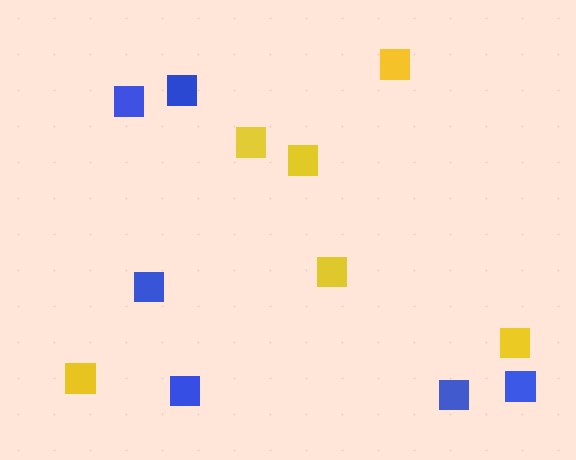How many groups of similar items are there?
There are 2 groups: one group of blue squares (6) and one group of yellow squares (6).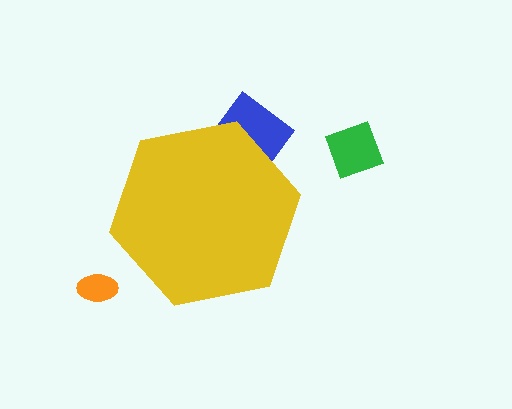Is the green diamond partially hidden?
No, the green diamond is fully visible.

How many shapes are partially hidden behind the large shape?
1 shape is partially hidden.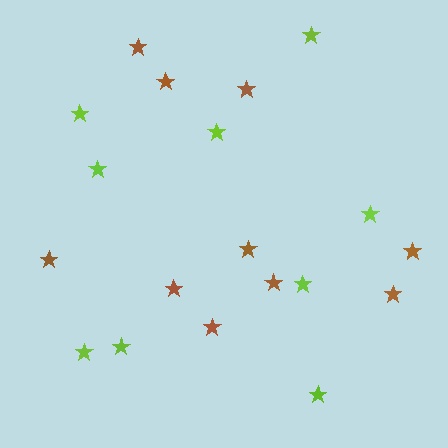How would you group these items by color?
There are 2 groups: one group of lime stars (9) and one group of brown stars (10).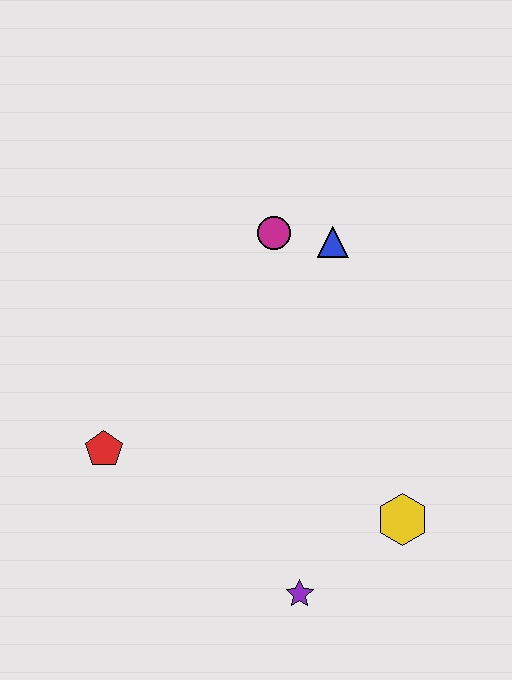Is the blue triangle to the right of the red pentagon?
Yes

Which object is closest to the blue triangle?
The magenta circle is closest to the blue triangle.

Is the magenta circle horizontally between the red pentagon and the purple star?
Yes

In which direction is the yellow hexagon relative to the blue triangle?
The yellow hexagon is below the blue triangle.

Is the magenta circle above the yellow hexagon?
Yes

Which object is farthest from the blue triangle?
The purple star is farthest from the blue triangle.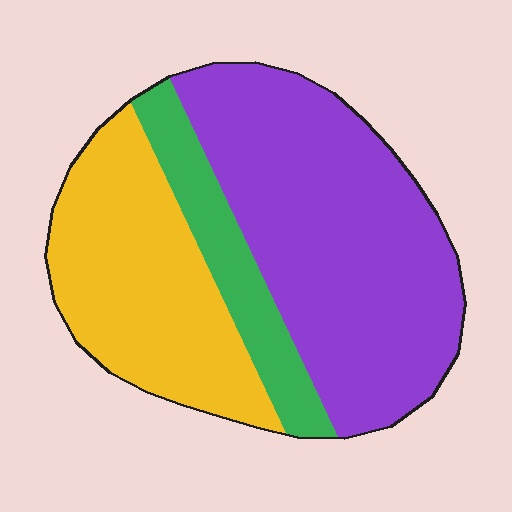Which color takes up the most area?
Purple, at roughly 50%.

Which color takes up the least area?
Green, at roughly 15%.